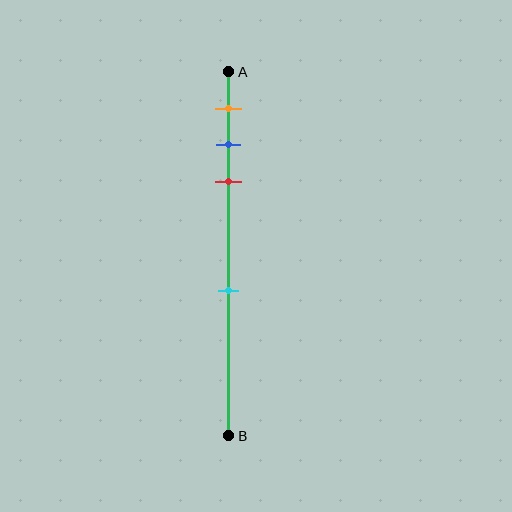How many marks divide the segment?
There are 4 marks dividing the segment.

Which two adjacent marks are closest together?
The blue and red marks are the closest adjacent pair.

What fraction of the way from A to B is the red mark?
The red mark is approximately 30% (0.3) of the way from A to B.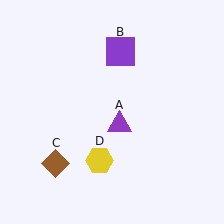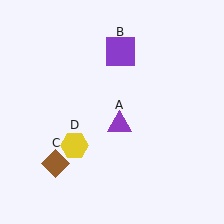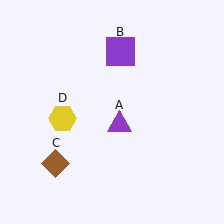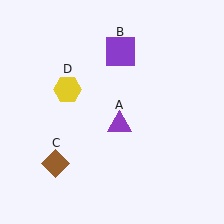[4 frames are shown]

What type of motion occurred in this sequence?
The yellow hexagon (object D) rotated clockwise around the center of the scene.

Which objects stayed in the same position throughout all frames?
Purple triangle (object A) and purple square (object B) and brown diamond (object C) remained stationary.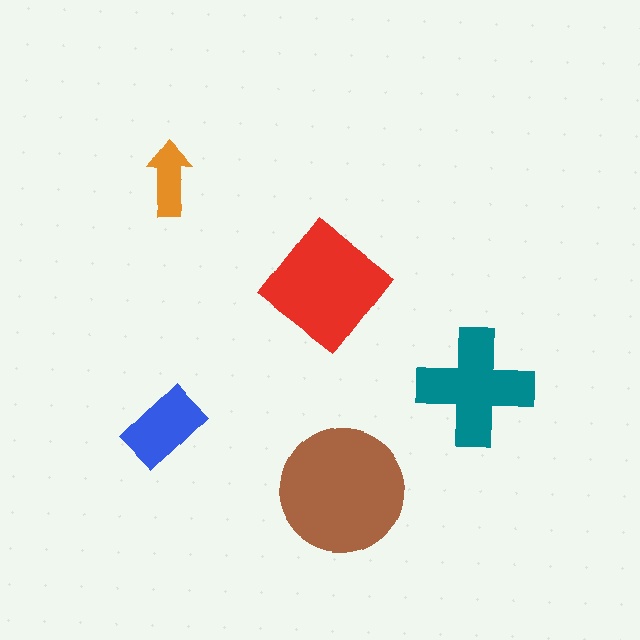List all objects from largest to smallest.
The brown circle, the red diamond, the teal cross, the blue rectangle, the orange arrow.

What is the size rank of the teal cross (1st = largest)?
3rd.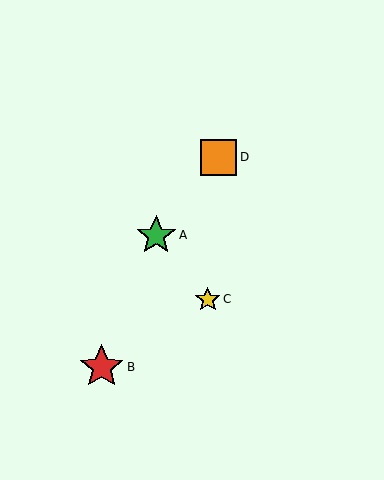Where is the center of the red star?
The center of the red star is at (102, 367).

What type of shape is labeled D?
Shape D is an orange square.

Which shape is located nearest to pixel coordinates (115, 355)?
The red star (labeled B) at (102, 367) is nearest to that location.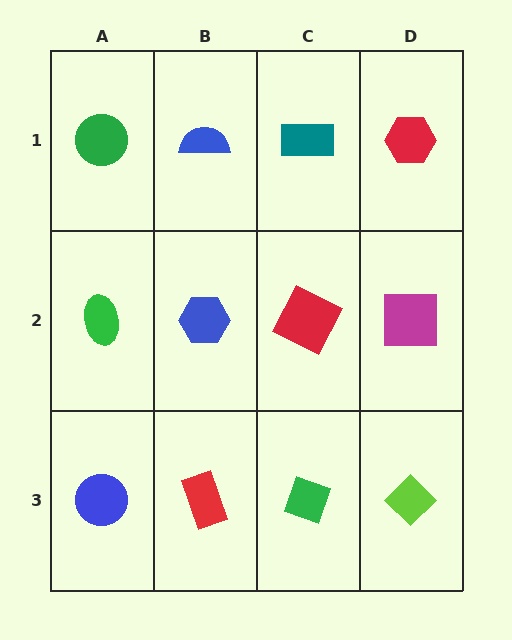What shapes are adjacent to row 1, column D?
A magenta square (row 2, column D), a teal rectangle (row 1, column C).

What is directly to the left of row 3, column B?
A blue circle.